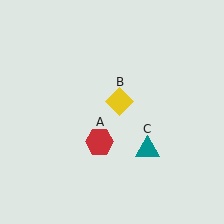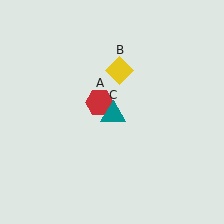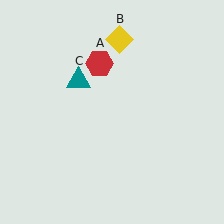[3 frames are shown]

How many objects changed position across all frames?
3 objects changed position: red hexagon (object A), yellow diamond (object B), teal triangle (object C).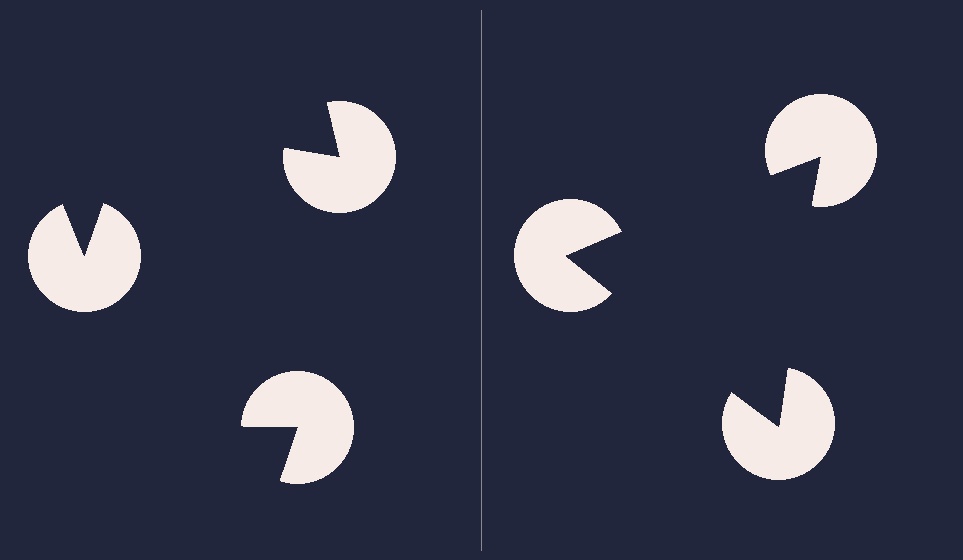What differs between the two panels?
The pac-man discs are positioned identically on both sides; only the wedge orientations differ. On the right they align to a triangle; on the left they are misaligned.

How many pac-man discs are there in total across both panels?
6 — 3 on each side.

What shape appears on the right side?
An illusory triangle.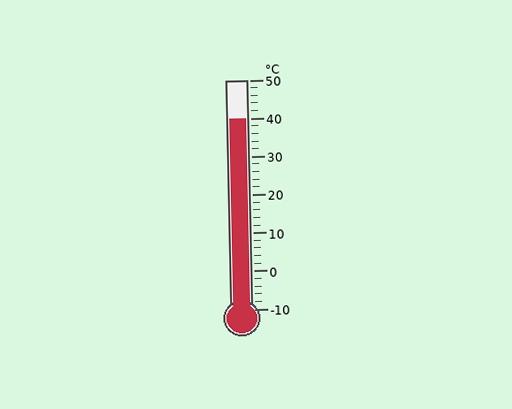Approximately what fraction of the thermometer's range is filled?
The thermometer is filled to approximately 85% of its range.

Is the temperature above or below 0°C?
The temperature is above 0°C.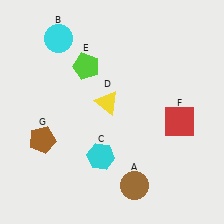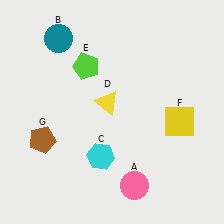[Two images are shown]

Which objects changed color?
A changed from brown to pink. B changed from cyan to teal. F changed from red to yellow.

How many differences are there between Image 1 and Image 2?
There are 3 differences between the two images.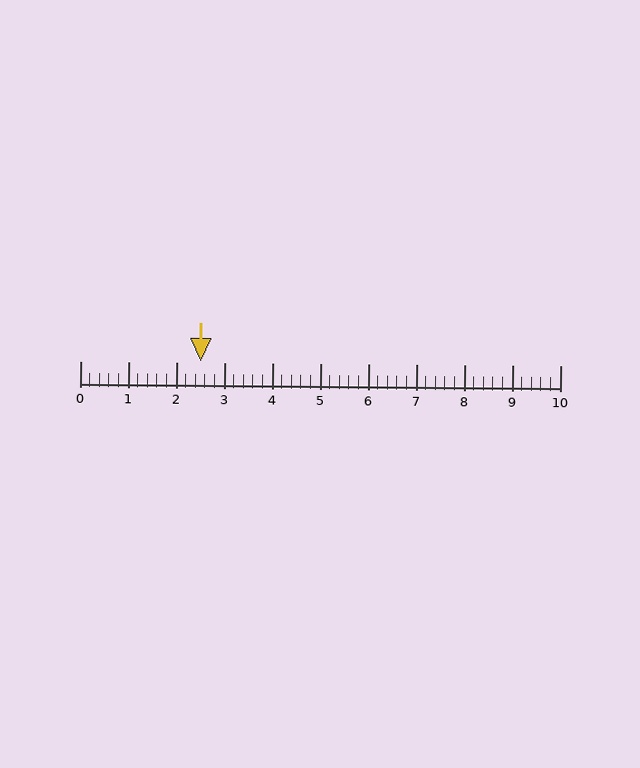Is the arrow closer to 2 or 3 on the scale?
The arrow is closer to 3.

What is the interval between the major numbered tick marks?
The major tick marks are spaced 1 units apart.